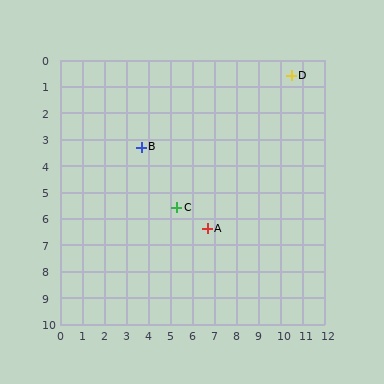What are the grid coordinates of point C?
Point C is at approximately (5.3, 5.6).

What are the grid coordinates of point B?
Point B is at approximately (3.7, 3.3).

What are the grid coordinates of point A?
Point A is at approximately (6.7, 6.4).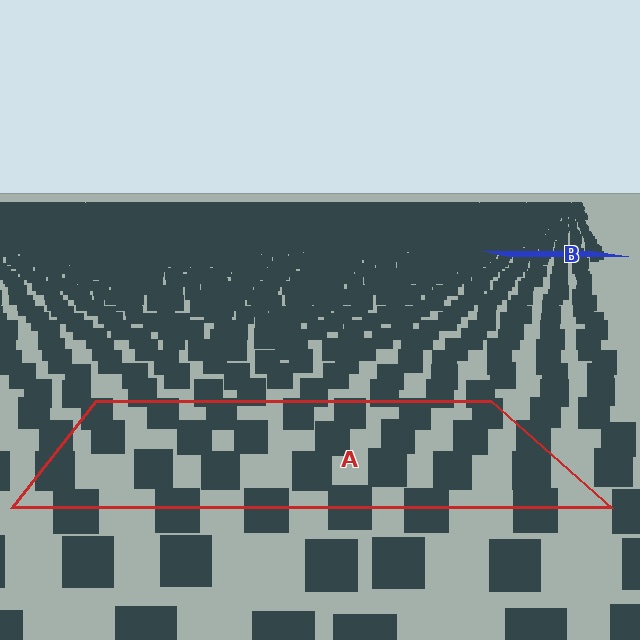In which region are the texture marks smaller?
The texture marks are smaller in region B, because it is farther away.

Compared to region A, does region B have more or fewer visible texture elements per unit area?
Region B has more texture elements per unit area — they are packed more densely because it is farther away.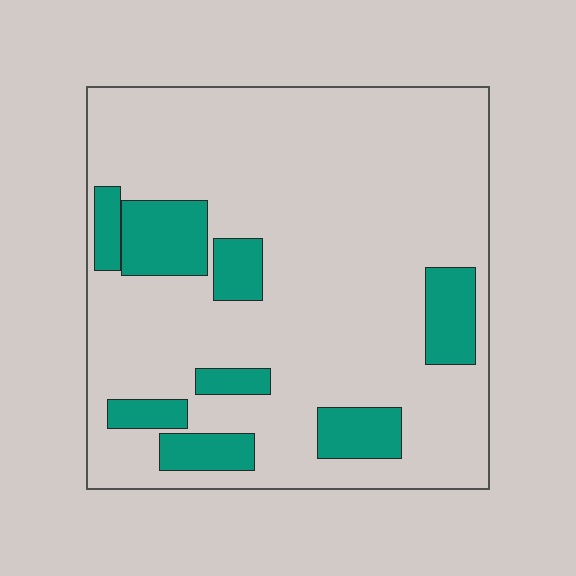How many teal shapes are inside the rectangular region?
8.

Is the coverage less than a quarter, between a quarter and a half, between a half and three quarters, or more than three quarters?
Less than a quarter.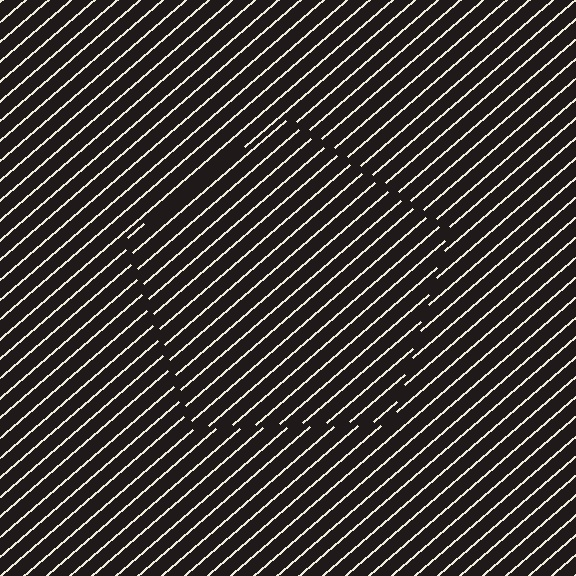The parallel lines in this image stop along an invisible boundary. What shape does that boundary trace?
An illusory pentagon. The interior of the shape contains the same grating, shifted by half a period — the contour is defined by the phase discontinuity where line-ends from the inner and outer gratings abut.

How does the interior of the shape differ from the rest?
The interior of the shape contains the same grating, shifted by half a period — the contour is defined by the phase discontinuity where line-ends from the inner and outer gratings abut.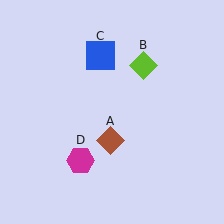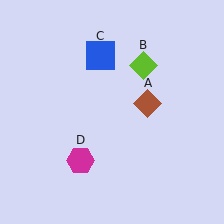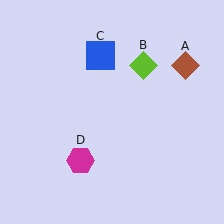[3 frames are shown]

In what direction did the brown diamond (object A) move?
The brown diamond (object A) moved up and to the right.